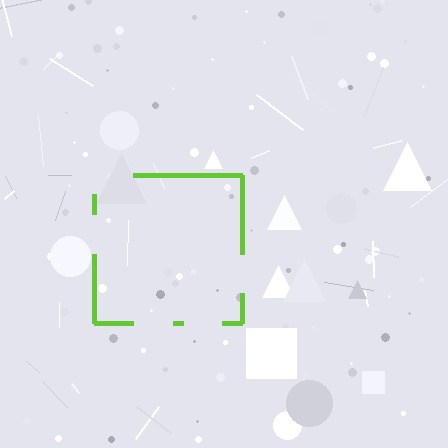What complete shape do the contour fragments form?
The contour fragments form a square.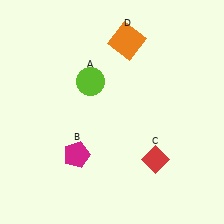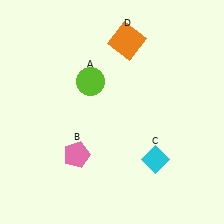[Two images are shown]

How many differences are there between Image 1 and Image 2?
There are 2 differences between the two images.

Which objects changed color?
B changed from magenta to pink. C changed from red to cyan.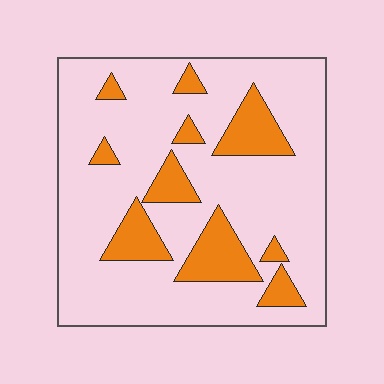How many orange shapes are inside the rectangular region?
10.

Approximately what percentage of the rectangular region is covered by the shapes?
Approximately 20%.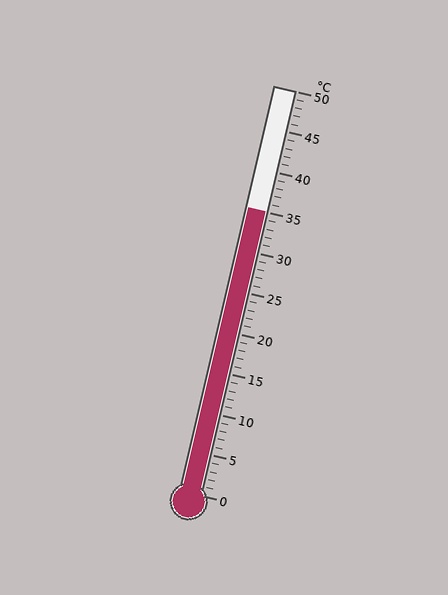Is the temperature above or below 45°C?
The temperature is below 45°C.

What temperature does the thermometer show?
The thermometer shows approximately 35°C.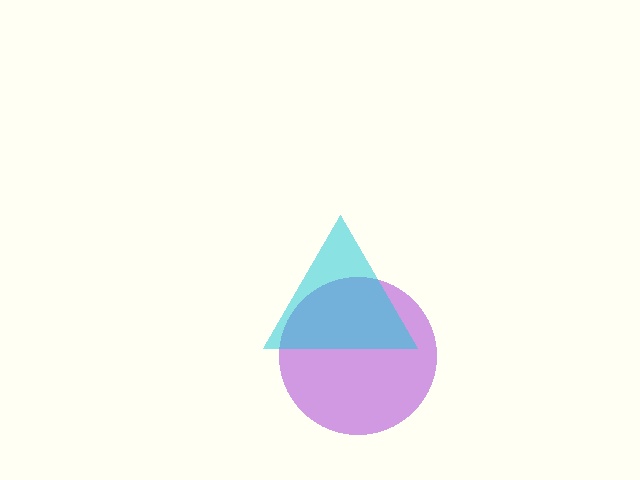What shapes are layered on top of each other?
The layered shapes are: a purple circle, a cyan triangle.